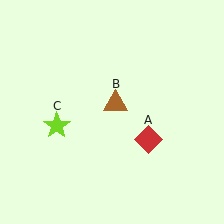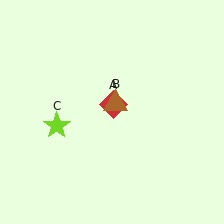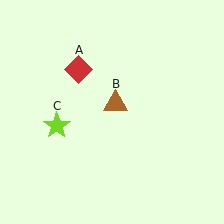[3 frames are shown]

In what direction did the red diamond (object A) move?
The red diamond (object A) moved up and to the left.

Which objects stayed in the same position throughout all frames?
Brown triangle (object B) and lime star (object C) remained stationary.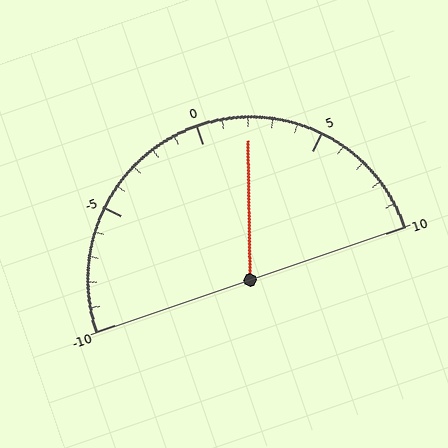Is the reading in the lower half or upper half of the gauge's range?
The reading is in the upper half of the range (-10 to 10).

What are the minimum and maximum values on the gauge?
The gauge ranges from -10 to 10.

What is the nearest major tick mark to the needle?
The nearest major tick mark is 0.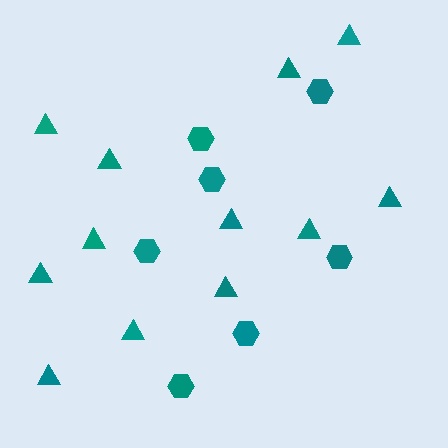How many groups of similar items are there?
There are 2 groups: one group of triangles (12) and one group of hexagons (7).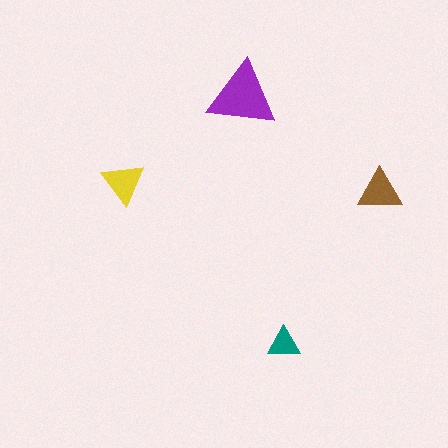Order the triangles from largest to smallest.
the purple one, the brown one, the yellow one, the teal one.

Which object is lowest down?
The teal triangle is bottommost.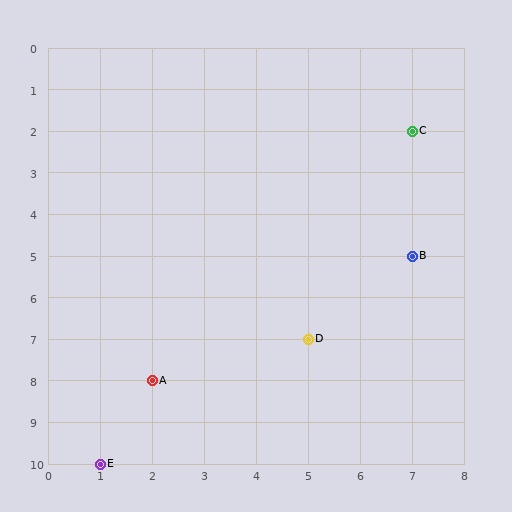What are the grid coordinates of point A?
Point A is at grid coordinates (2, 8).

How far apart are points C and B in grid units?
Points C and B are 3 rows apart.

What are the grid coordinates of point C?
Point C is at grid coordinates (7, 2).